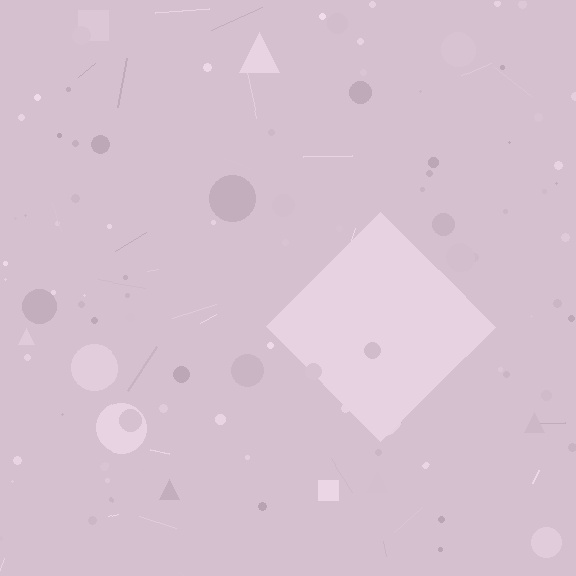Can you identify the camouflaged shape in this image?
The camouflaged shape is a diamond.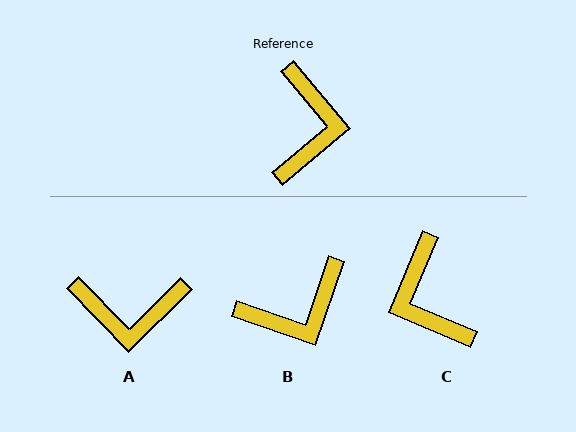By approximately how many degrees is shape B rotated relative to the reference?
Approximately 58 degrees clockwise.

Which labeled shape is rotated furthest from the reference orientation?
C, about 152 degrees away.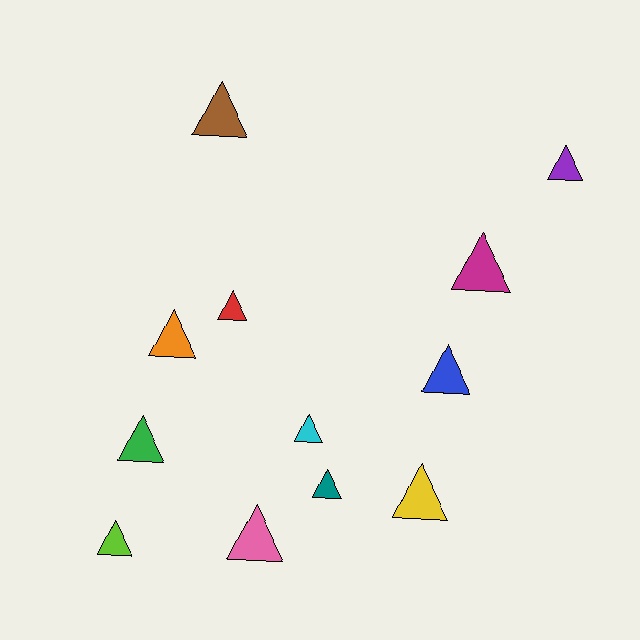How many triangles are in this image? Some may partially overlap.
There are 12 triangles.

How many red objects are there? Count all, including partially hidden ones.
There is 1 red object.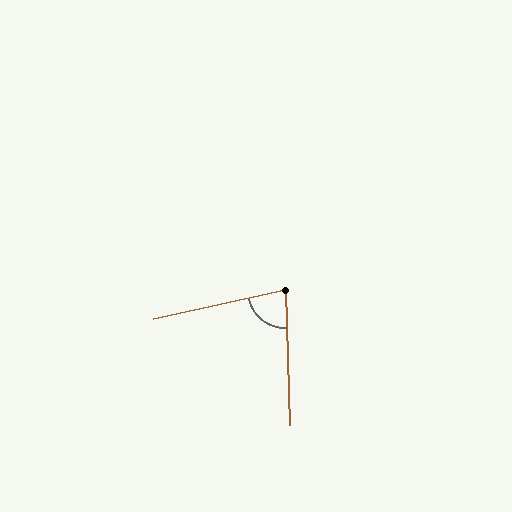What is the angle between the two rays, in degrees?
Approximately 80 degrees.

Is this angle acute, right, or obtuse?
It is acute.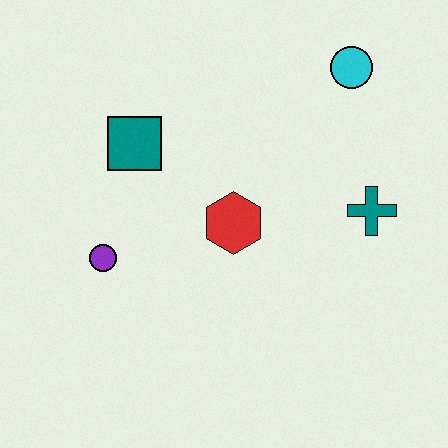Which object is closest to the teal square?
The purple circle is closest to the teal square.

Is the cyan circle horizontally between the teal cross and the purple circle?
Yes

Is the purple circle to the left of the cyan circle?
Yes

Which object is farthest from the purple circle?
The cyan circle is farthest from the purple circle.